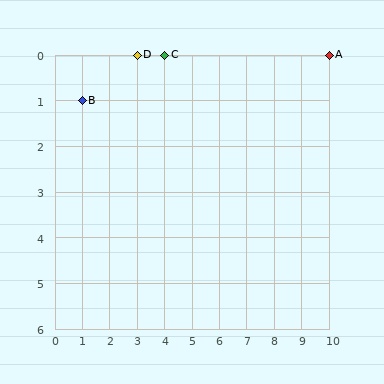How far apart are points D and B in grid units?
Points D and B are 2 columns and 1 row apart (about 2.2 grid units diagonally).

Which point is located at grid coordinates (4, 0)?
Point C is at (4, 0).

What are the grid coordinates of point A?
Point A is at grid coordinates (10, 0).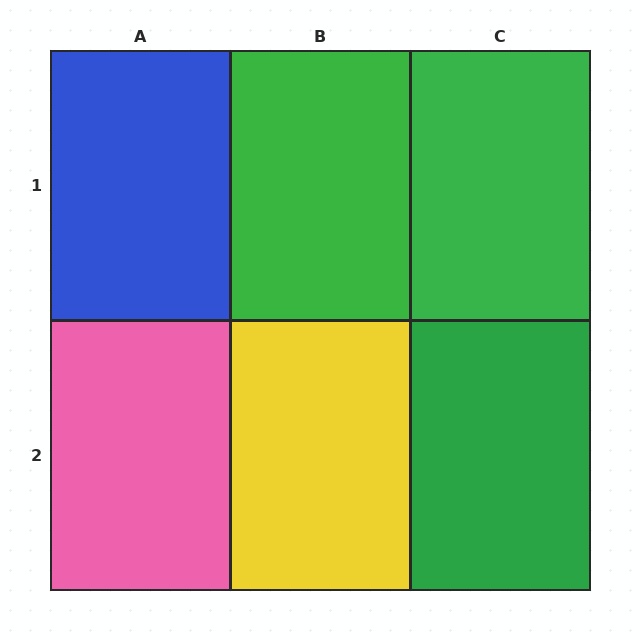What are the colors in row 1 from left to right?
Blue, green, green.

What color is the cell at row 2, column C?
Green.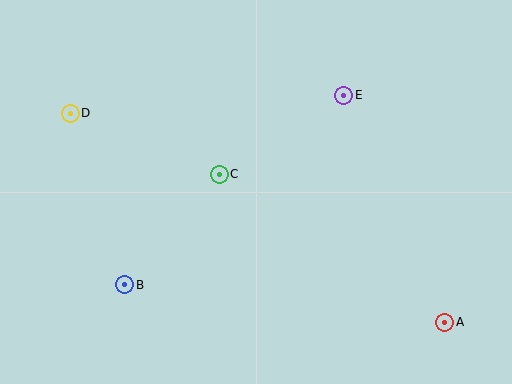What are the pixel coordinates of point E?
Point E is at (344, 95).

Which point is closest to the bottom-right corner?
Point A is closest to the bottom-right corner.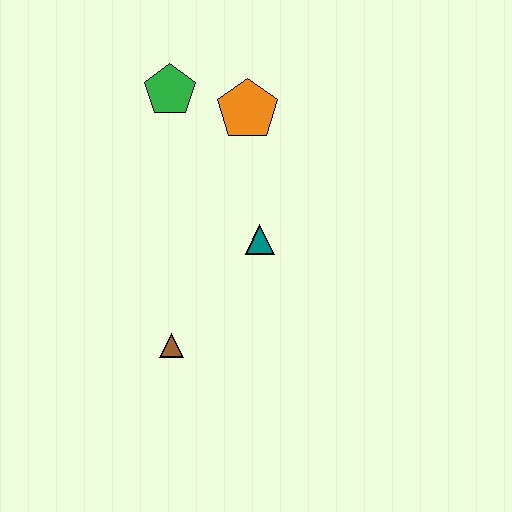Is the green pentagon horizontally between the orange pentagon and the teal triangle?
No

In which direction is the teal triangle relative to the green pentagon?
The teal triangle is below the green pentagon.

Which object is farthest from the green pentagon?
The brown triangle is farthest from the green pentagon.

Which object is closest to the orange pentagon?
The green pentagon is closest to the orange pentagon.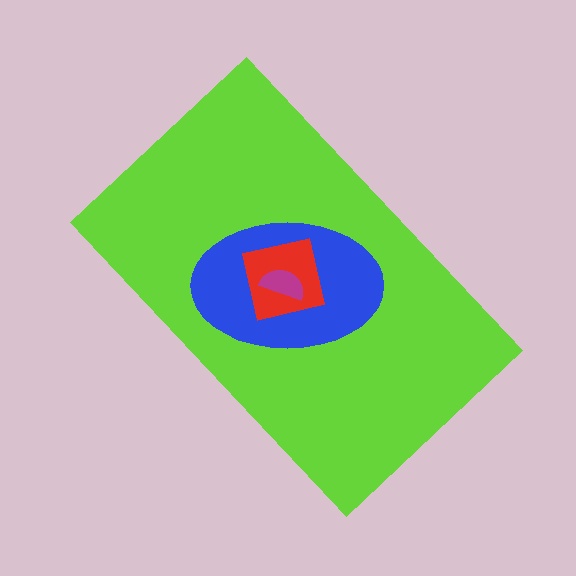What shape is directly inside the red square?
The magenta semicircle.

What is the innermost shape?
The magenta semicircle.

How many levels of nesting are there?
4.